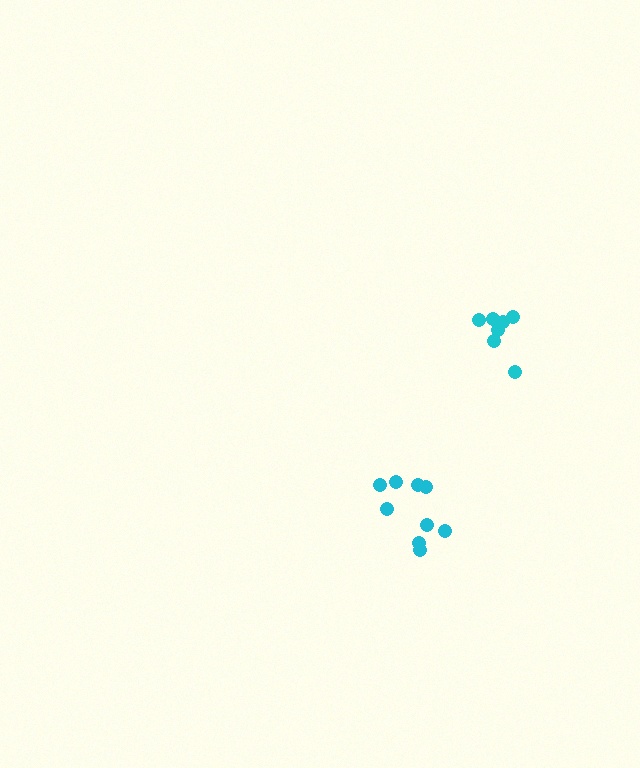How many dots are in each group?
Group 1: 9 dots, Group 2: 7 dots (16 total).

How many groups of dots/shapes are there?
There are 2 groups.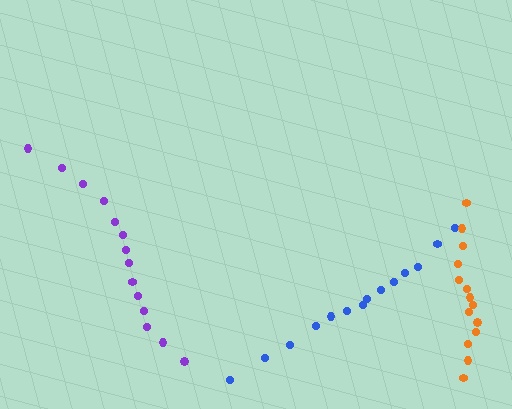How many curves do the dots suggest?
There are 3 distinct paths.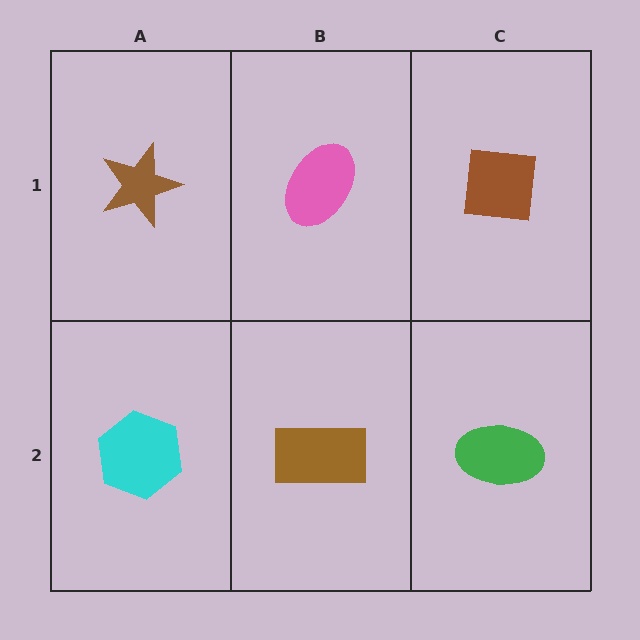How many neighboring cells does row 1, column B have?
3.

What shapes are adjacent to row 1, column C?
A green ellipse (row 2, column C), a pink ellipse (row 1, column B).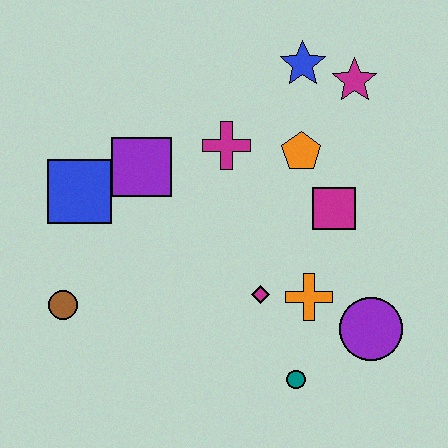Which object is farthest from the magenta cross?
The teal circle is farthest from the magenta cross.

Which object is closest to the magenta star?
The blue star is closest to the magenta star.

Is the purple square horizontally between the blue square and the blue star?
Yes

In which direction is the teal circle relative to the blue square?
The teal circle is to the right of the blue square.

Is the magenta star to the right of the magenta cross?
Yes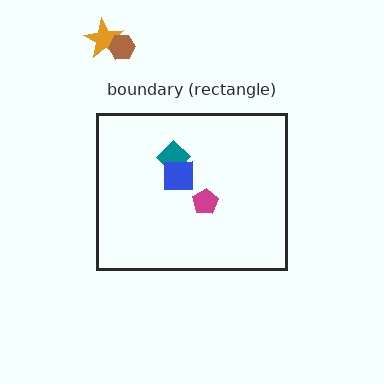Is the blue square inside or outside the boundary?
Inside.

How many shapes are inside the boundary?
3 inside, 2 outside.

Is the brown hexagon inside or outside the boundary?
Outside.